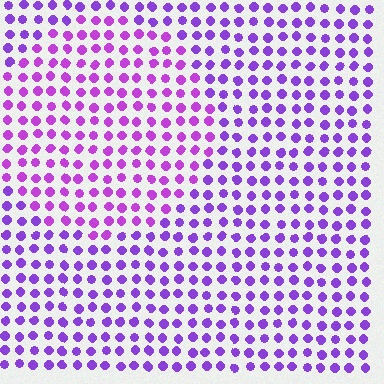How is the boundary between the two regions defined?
The boundary is defined purely by a slight shift in hue (about 22 degrees). Spacing, size, and orientation are identical on both sides.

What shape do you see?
I see a circle.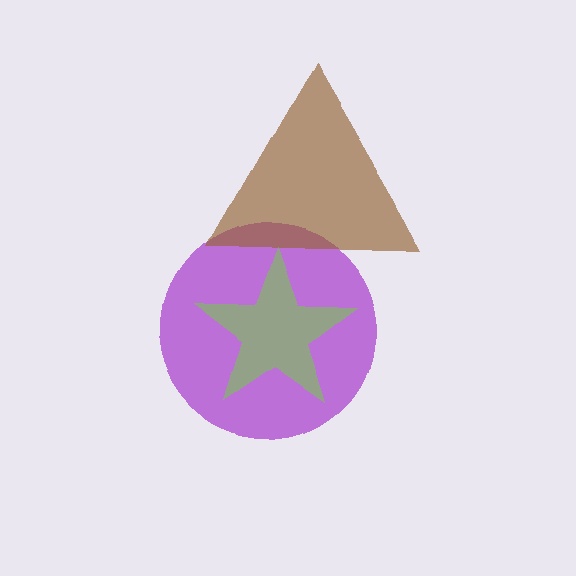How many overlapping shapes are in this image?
There are 3 overlapping shapes in the image.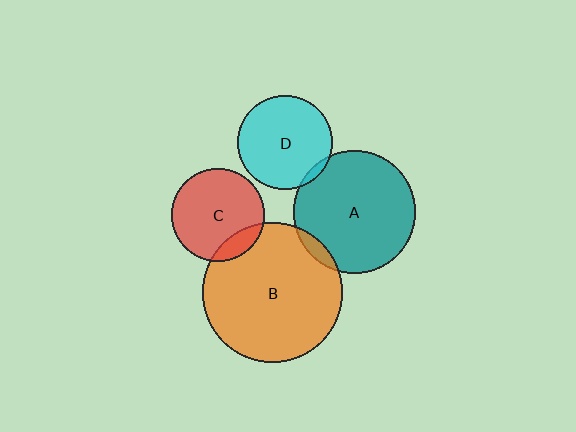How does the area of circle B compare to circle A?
Approximately 1.3 times.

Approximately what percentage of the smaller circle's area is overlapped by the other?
Approximately 15%.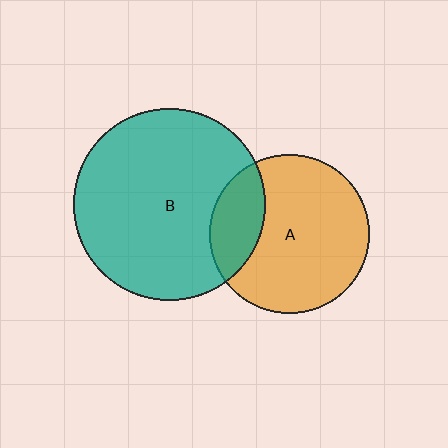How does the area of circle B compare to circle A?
Approximately 1.4 times.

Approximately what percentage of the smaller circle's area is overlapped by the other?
Approximately 20%.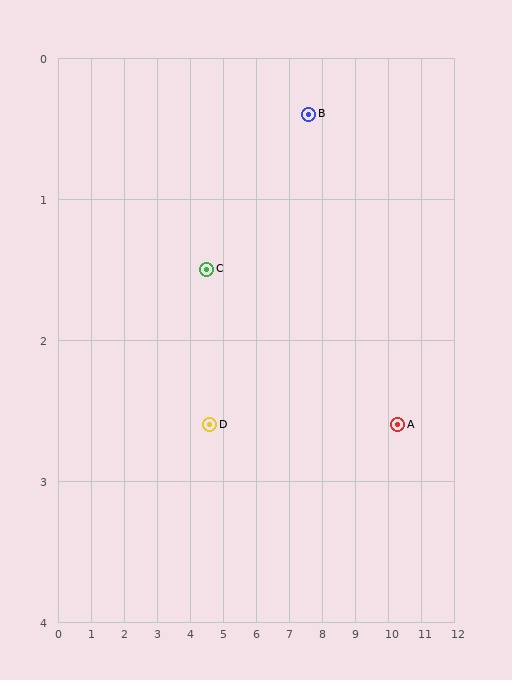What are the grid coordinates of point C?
Point C is at approximately (4.5, 1.5).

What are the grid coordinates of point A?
Point A is at approximately (10.3, 2.6).